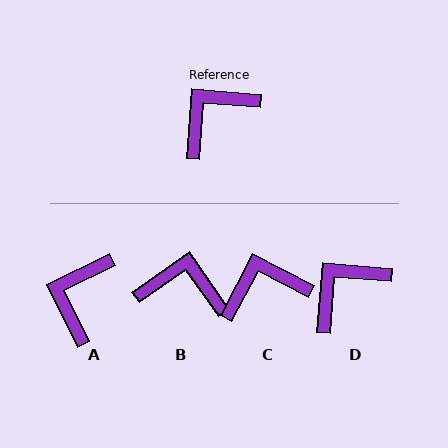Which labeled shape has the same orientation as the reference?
D.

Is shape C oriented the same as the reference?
No, it is off by about 23 degrees.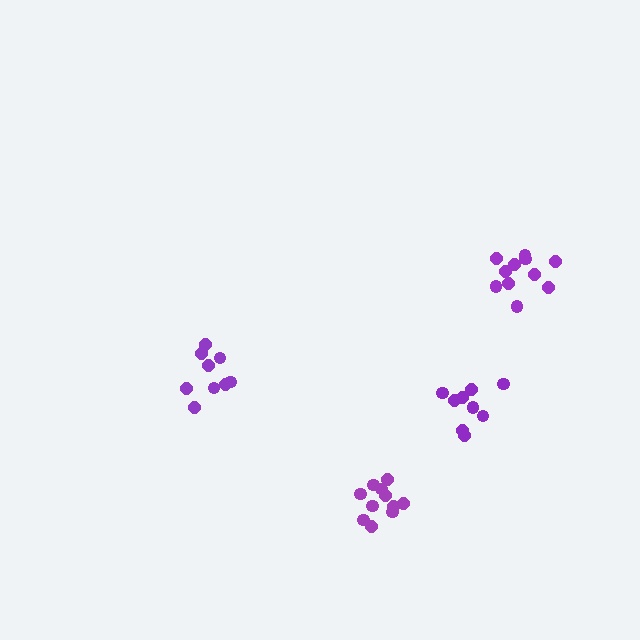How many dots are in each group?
Group 1: 11 dots, Group 2: 9 dots, Group 3: 9 dots, Group 4: 11 dots (40 total).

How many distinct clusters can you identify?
There are 4 distinct clusters.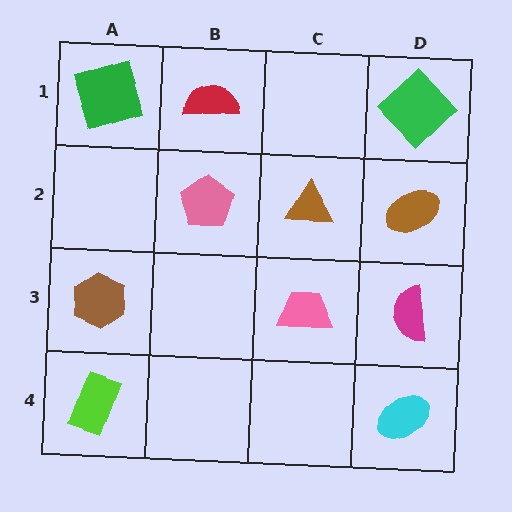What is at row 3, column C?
A pink trapezoid.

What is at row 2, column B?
A pink pentagon.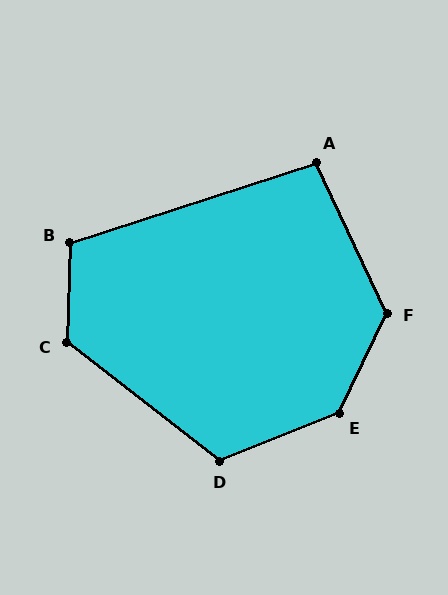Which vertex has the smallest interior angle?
A, at approximately 97 degrees.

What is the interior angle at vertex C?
Approximately 126 degrees (obtuse).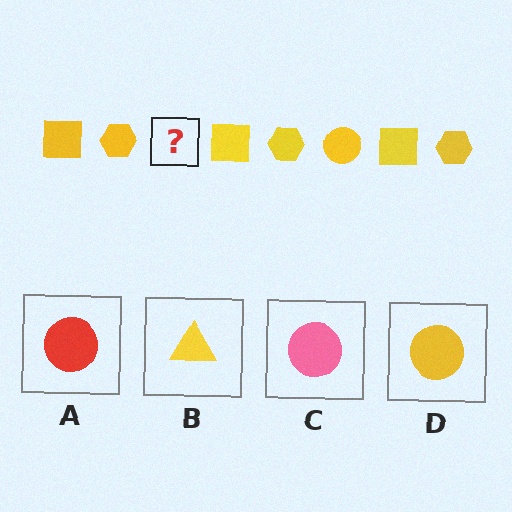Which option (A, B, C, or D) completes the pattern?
D.